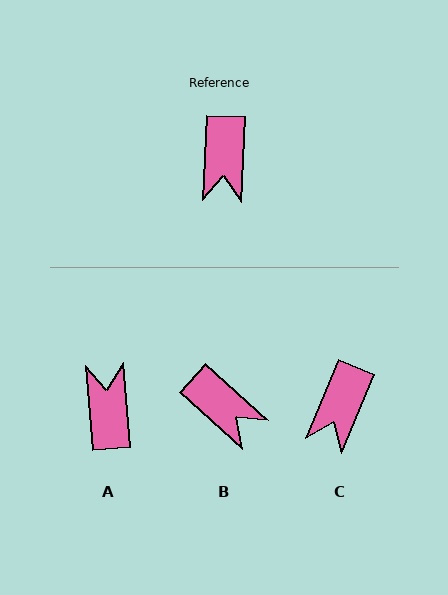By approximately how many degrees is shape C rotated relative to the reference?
Approximately 20 degrees clockwise.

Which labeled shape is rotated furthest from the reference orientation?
A, about 173 degrees away.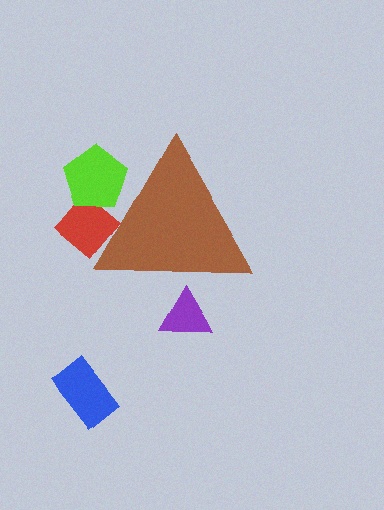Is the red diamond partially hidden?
Yes, the red diamond is partially hidden behind the brown triangle.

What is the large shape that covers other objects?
A brown triangle.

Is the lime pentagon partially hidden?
Yes, the lime pentagon is partially hidden behind the brown triangle.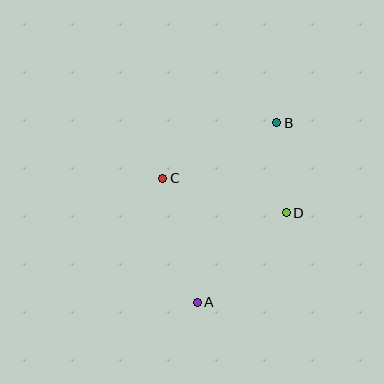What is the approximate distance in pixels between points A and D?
The distance between A and D is approximately 126 pixels.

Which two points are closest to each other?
Points B and D are closest to each other.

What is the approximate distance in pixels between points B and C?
The distance between B and C is approximately 127 pixels.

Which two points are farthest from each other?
Points A and B are farthest from each other.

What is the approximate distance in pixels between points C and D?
The distance between C and D is approximately 128 pixels.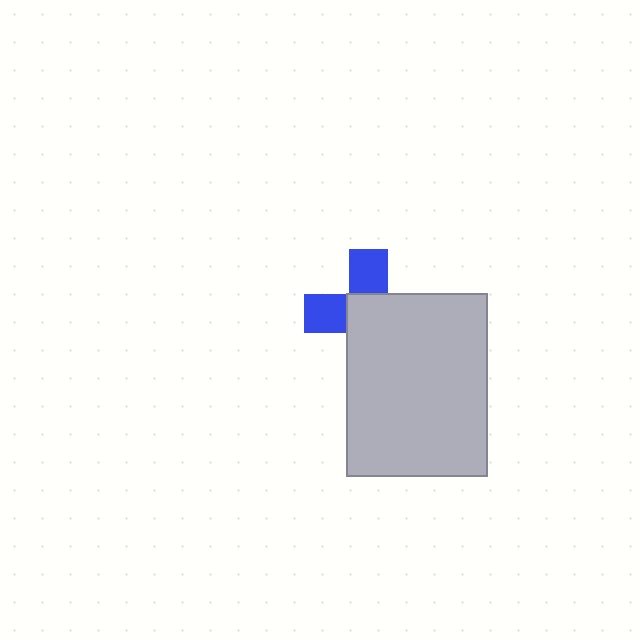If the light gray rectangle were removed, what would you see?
You would see the complete blue cross.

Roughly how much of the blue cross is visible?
A small part of it is visible (roughly 39%).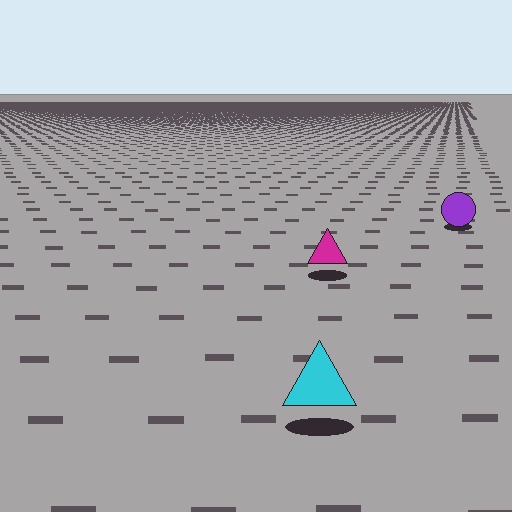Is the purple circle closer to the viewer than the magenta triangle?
No. The magenta triangle is closer — you can tell from the texture gradient: the ground texture is coarser near it.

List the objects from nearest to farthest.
From nearest to farthest: the cyan triangle, the magenta triangle, the purple circle.